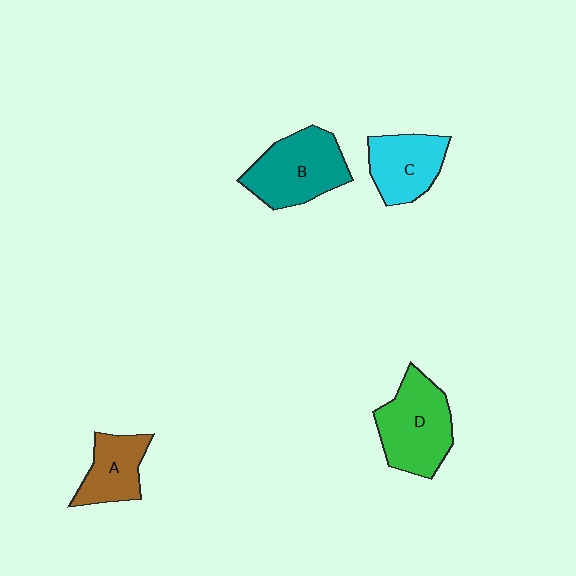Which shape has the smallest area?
Shape A (brown).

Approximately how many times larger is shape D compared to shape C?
Approximately 1.3 times.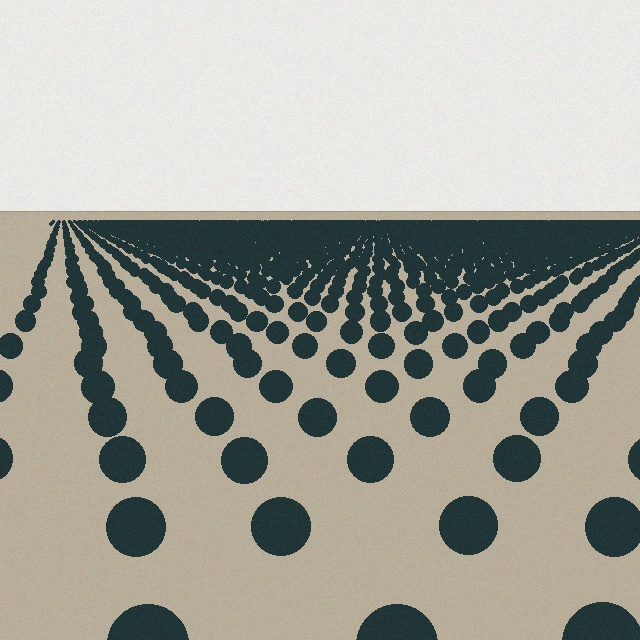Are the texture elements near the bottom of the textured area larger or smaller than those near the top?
Larger. Near the bottom, elements are closer to the viewer and appear at a bigger on-screen size.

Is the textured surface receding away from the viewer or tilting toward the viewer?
The surface is receding away from the viewer. Texture elements get smaller and denser toward the top.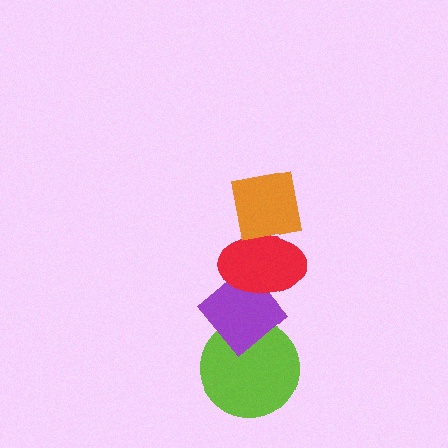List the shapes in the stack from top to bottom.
From top to bottom: the orange square, the red ellipse, the purple diamond, the lime circle.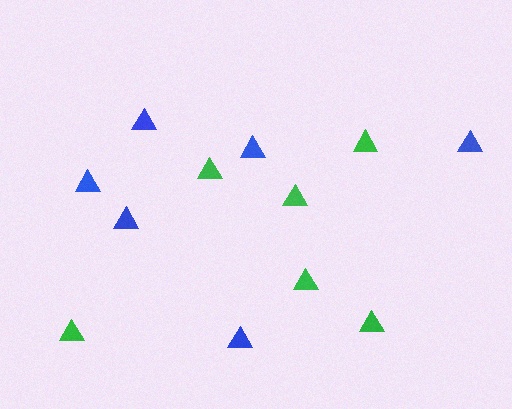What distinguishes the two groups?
There are 2 groups: one group of blue triangles (6) and one group of green triangles (6).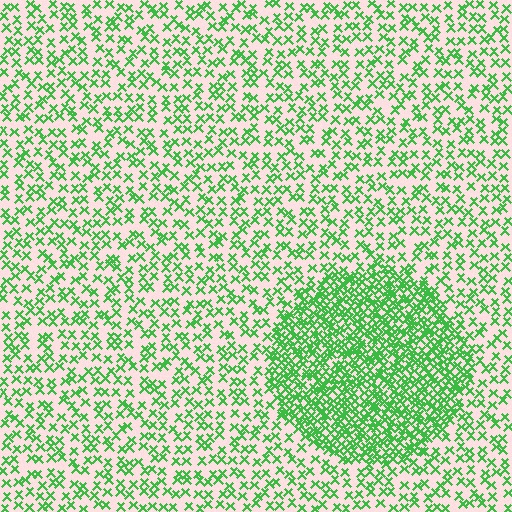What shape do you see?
I see a circle.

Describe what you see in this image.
The image contains small green elements arranged at two different densities. A circle-shaped region is visible where the elements are more densely packed than the surrounding area.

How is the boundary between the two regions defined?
The boundary is defined by a change in element density (approximately 2.4x ratio). All elements are the same color, size, and shape.